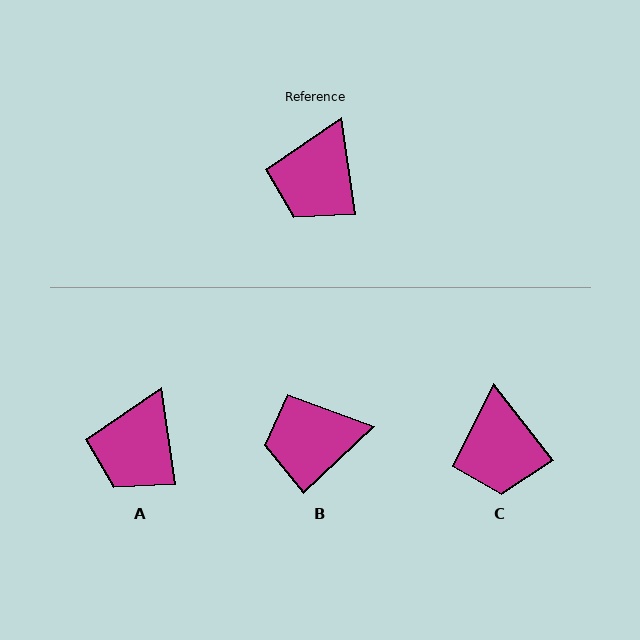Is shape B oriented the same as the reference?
No, it is off by about 54 degrees.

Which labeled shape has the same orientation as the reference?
A.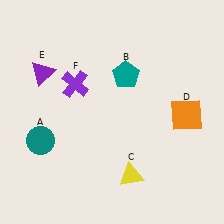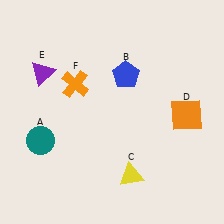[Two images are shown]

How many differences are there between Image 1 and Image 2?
There are 2 differences between the two images.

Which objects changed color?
B changed from teal to blue. F changed from purple to orange.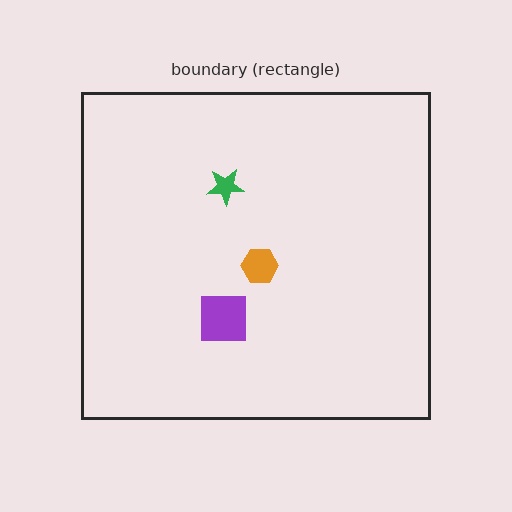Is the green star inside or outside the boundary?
Inside.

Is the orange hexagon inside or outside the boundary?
Inside.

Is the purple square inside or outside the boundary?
Inside.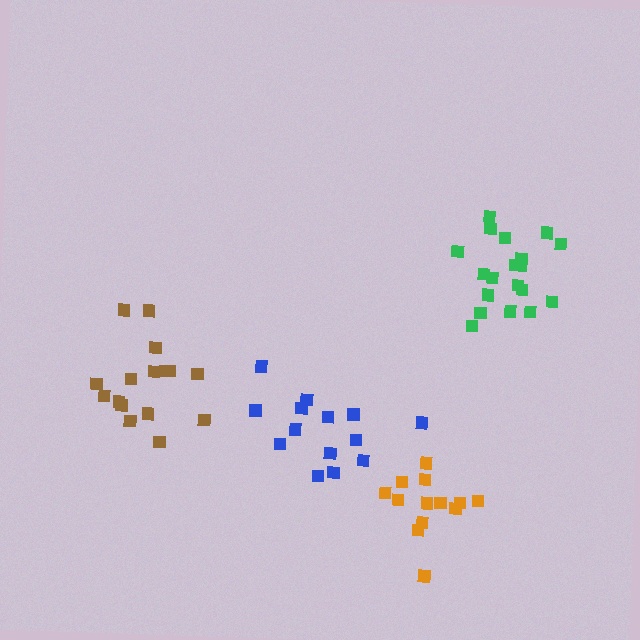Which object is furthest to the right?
The green cluster is rightmost.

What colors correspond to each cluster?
The clusters are colored: brown, blue, green, orange.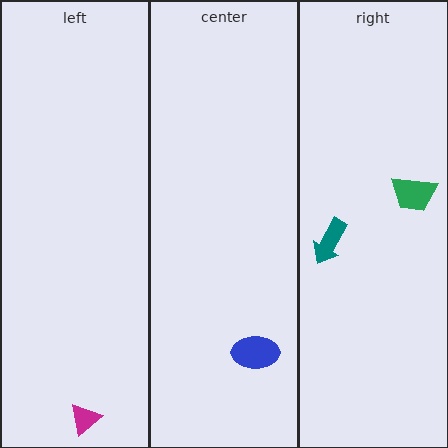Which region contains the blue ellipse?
The center region.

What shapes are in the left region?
The magenta triangle.